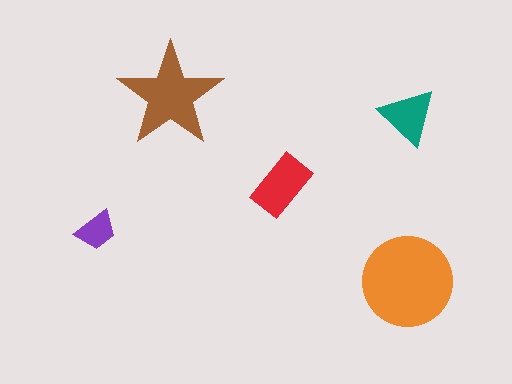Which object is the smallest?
The purple trapezoid.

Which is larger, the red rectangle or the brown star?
The brown star.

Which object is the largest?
The orange circle.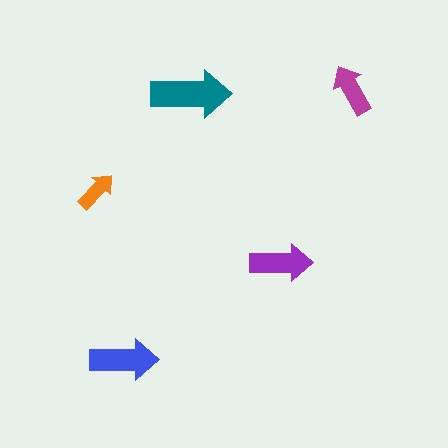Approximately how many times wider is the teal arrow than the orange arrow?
About 2 times wider.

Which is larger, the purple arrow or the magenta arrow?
The purple one.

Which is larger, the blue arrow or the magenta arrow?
The blue one.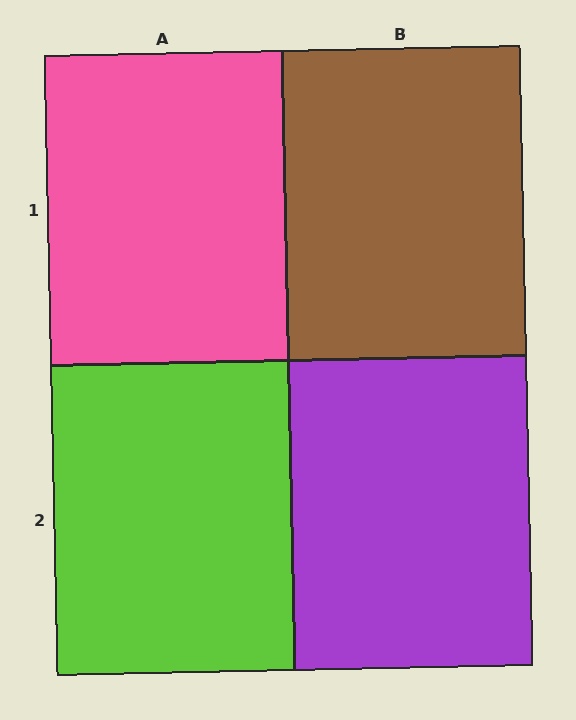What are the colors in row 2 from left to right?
Lime, purple.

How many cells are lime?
1 cell is lime.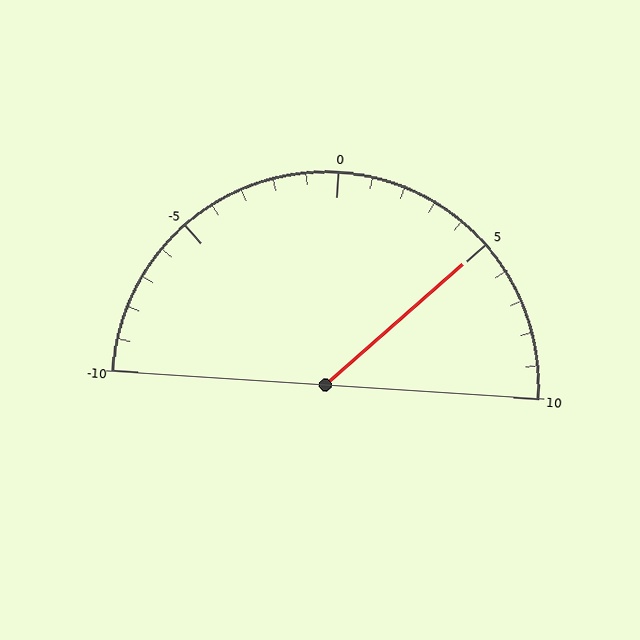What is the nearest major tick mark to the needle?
The nearest major tick mark is 5.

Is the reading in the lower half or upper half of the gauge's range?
The reading is in the upper half of the range (-10 to 10).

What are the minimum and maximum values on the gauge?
The gauge ranges from -10 to 10.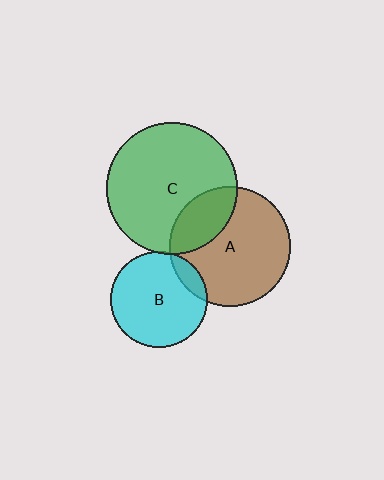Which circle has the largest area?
Circle C (green).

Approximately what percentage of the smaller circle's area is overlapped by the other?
Approximately 5%.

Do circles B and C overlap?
Yes.